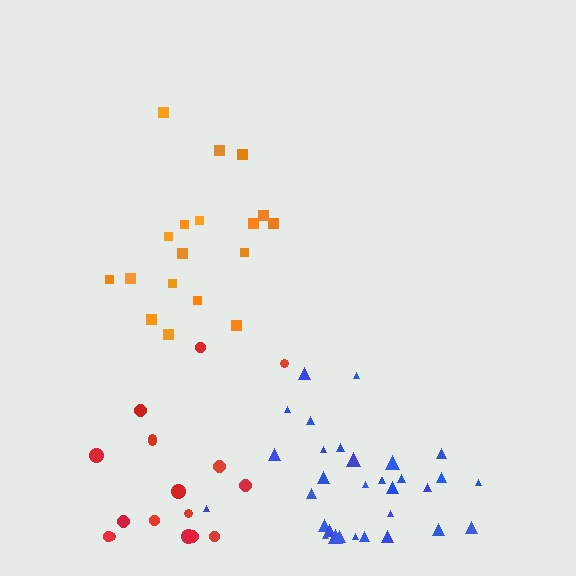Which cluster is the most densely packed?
Blue.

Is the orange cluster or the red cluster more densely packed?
Orange.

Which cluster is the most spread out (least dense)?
Red.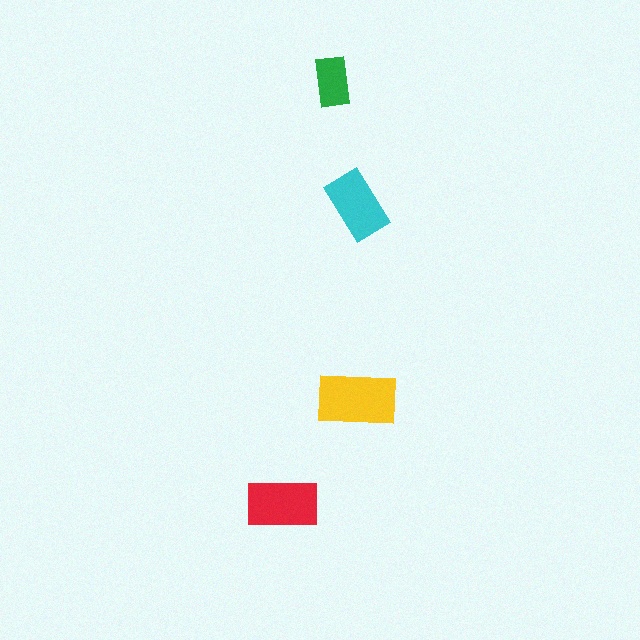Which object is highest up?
The green rectangle is topmost.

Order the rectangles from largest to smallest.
the yellow one, the red one, the cyan one, the green one.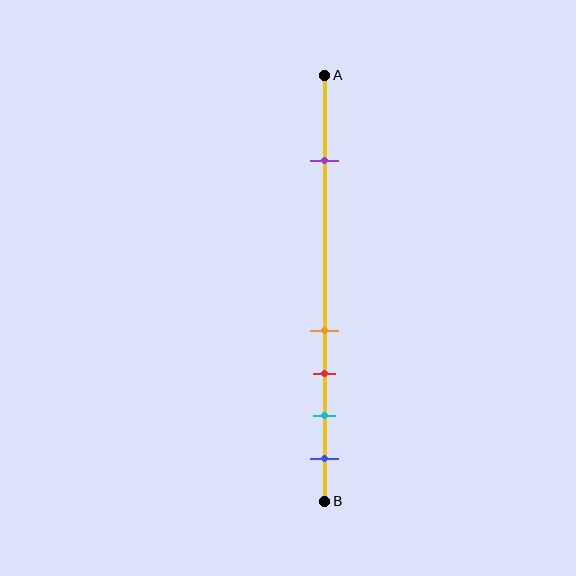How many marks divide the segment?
There are 5 marks dividing the segment.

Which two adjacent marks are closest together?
The orange and red marks are the closest adjacent pair.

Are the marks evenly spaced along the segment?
No, the marks are not evenly spaced.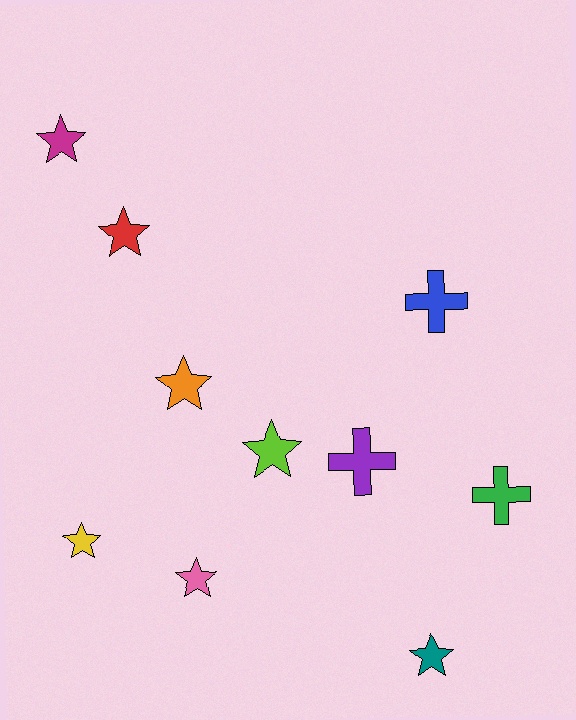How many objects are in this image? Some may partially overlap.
There are 10 objects.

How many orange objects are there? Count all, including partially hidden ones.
There is 1 orange object.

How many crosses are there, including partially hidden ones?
There are 3 crosses.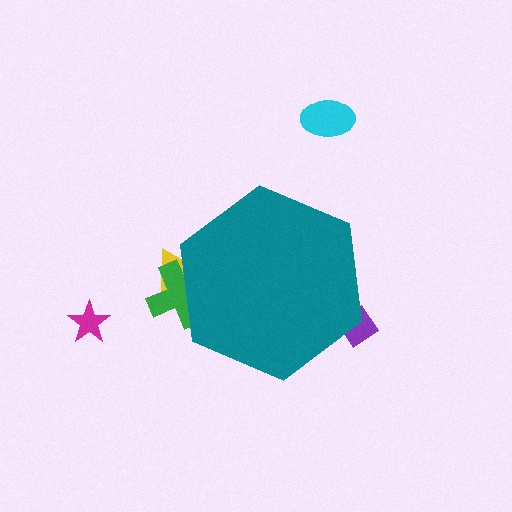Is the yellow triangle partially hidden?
Yes, the yellow triangle is partially hidden behind the teal hexagon.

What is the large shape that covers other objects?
A teal hexagon.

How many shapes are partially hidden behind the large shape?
3 shapes are partially hidden.